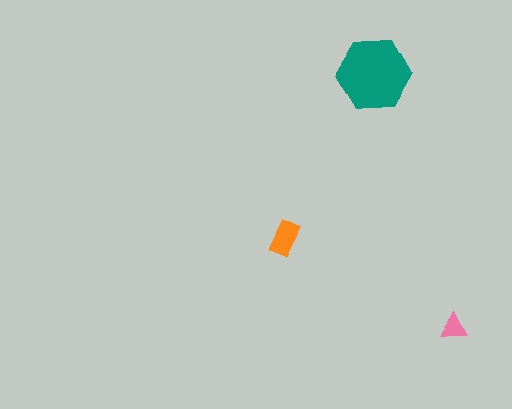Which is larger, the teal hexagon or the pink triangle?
The teal hexagon.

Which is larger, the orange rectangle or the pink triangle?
The orange rectangle.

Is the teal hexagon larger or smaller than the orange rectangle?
Larger.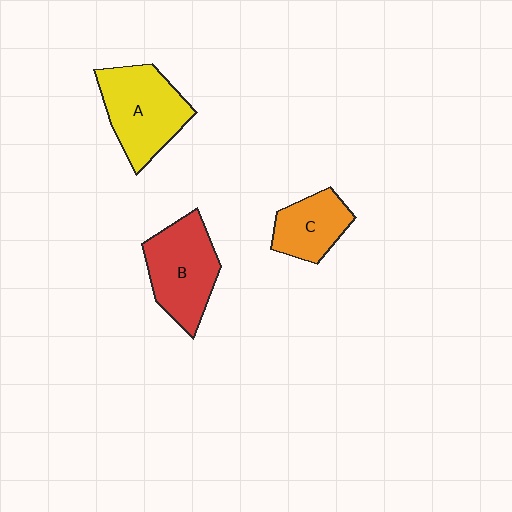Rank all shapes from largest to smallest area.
From largest to smallest: A (yellow), B (red), C (orange).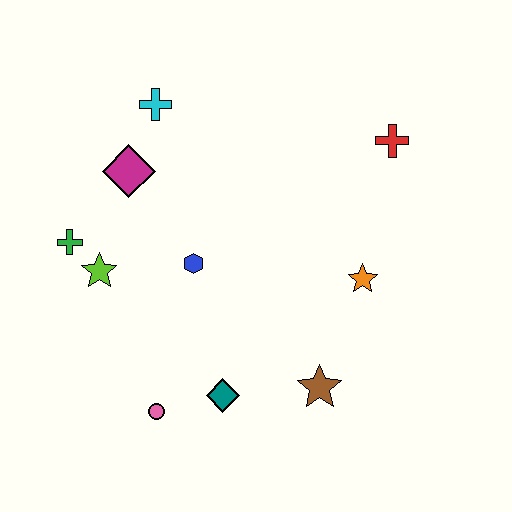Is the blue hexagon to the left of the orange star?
Yes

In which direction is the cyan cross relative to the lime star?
The cyan cross is above the lime star.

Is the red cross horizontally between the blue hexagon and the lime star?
No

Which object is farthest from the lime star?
The red cross is farthest from the lime star.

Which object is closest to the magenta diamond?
The cyan cross is closest to the magenta diamond.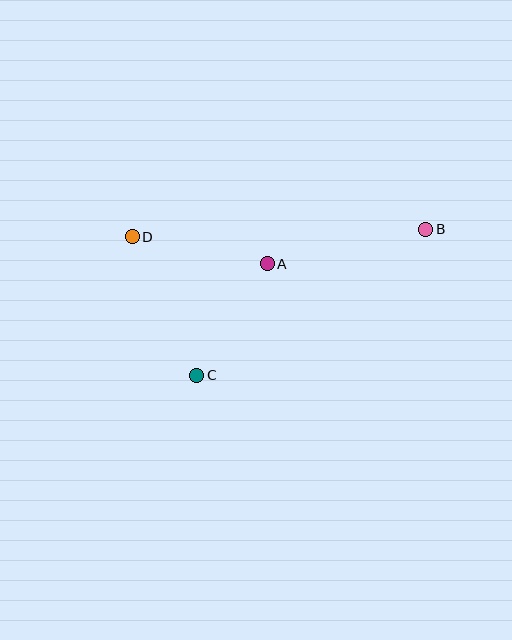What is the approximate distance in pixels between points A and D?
The distance between A and D is approximately 138 pixels.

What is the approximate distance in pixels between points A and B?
The distance between A and B is approximately 162 pixels.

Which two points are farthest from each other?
Points B and D are farthest from each other.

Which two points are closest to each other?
Points A and C are closest to each other.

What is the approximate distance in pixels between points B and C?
The distance between B and C is approximately 272 pixels.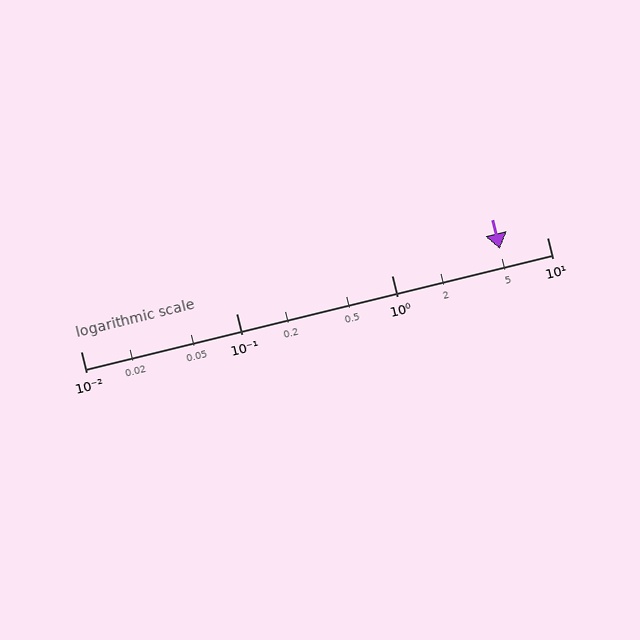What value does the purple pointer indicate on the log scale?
The pointer indicates approximately 5.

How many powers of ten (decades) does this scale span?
The scale spans 3 decades, from 0.01 to 10.